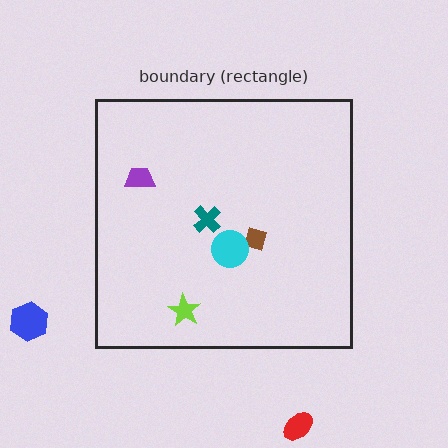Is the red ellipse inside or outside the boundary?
Outside.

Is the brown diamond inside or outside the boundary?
Inside.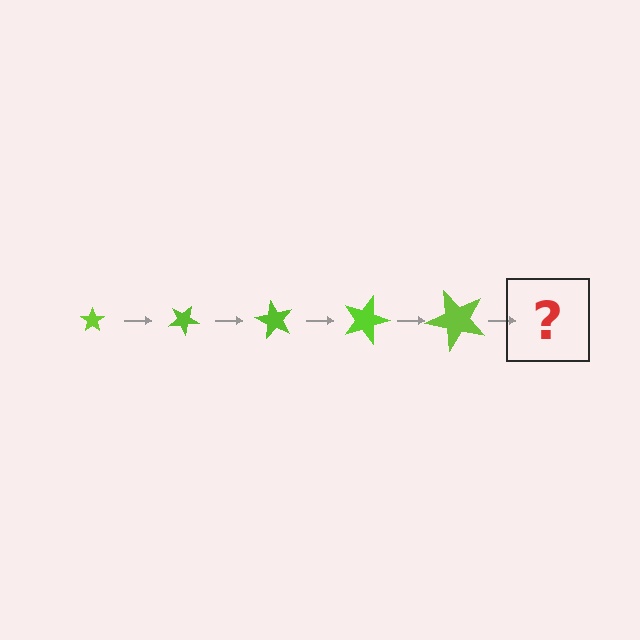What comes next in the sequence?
The next element should be a star, larger than the previous one and rotated 150 degrees from the start.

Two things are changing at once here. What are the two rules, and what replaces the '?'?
The two rules are that the star grows larger each step and it rotates 30 degrees each step. The '?' should be a star, larger than the previous one and rotated 150 degrees from the start.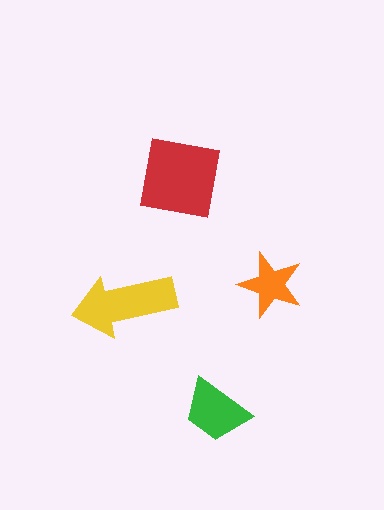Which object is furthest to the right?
The orange star is rightmost.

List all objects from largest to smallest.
The red square, the yellow arrow, the green trapezoid, the orange star.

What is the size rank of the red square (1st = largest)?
1st.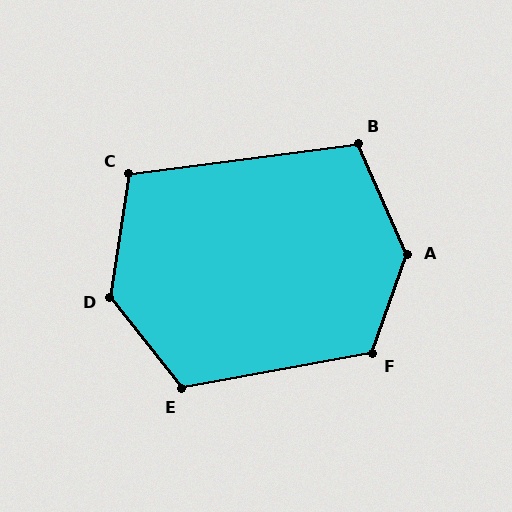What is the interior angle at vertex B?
Approximately 107 degrees (obtuse).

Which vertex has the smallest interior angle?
C, at approximately 106 degrees.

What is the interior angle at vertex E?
Approximately 118 degrees (obtuse).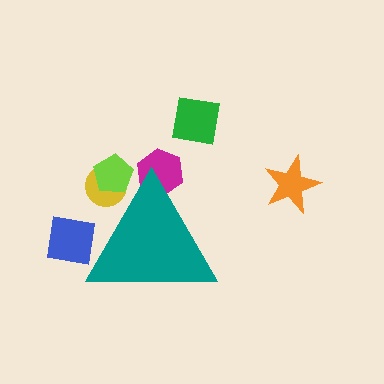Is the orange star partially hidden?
No, the orange star is fully visible.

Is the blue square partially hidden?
Yes, the blue square is partially hidden behind the teal triangle.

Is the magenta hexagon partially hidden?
Yes, the magenta hexagon is partially hidden behind the teal triangle.